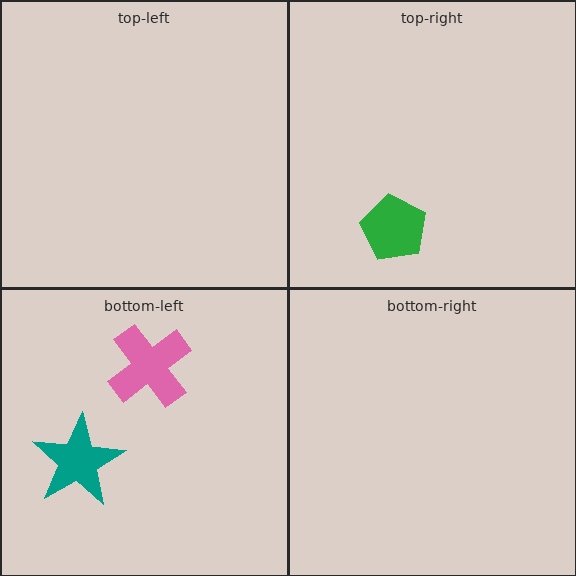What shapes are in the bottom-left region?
The pink cross, the teal star.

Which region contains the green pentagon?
The top-right region.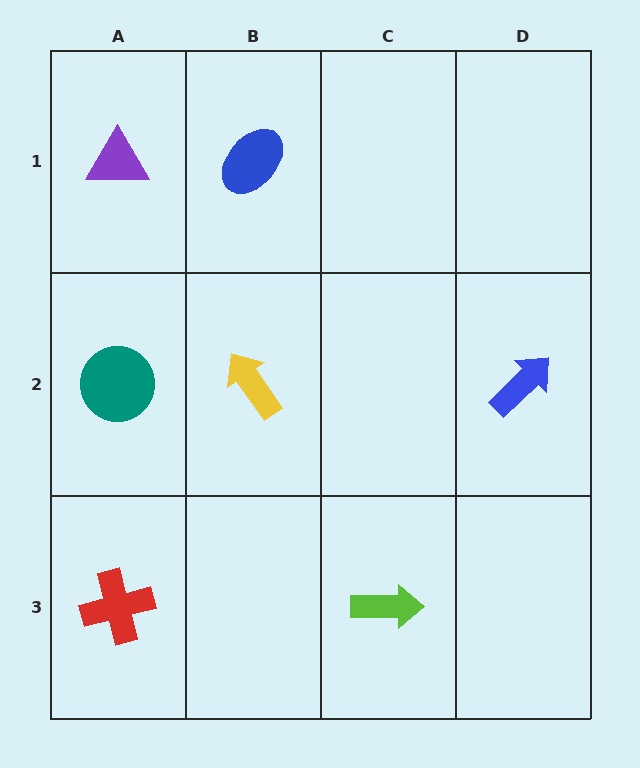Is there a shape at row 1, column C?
No, that cell is empty.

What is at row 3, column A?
A red cross.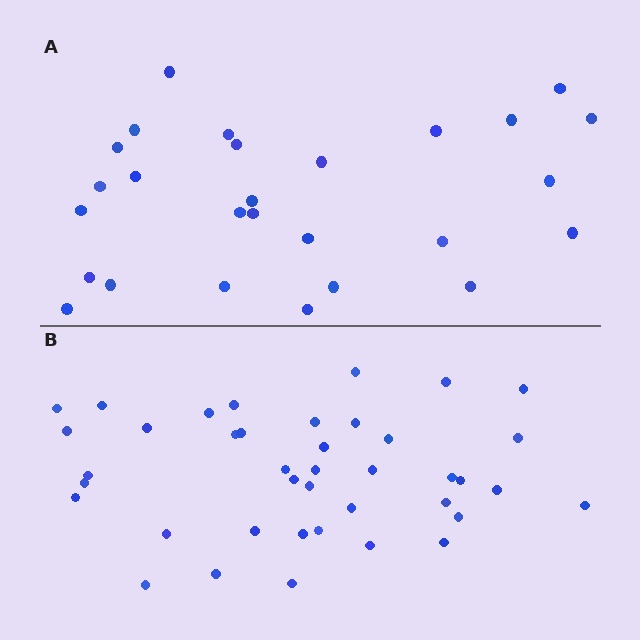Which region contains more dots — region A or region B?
Region B (the bottom region) has more dots.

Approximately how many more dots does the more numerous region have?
Region B has approximately 15 more dots than region A.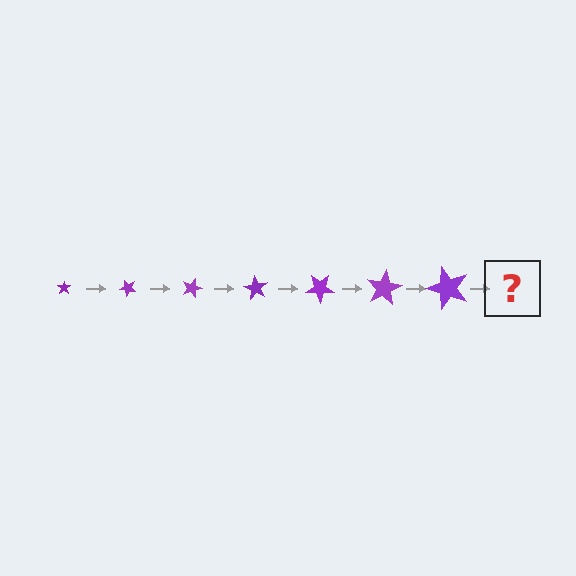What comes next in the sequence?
The next element should be a star, larger than the previous one and rotated 315 degrees from the start.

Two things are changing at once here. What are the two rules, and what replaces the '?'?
The two rules are that the star grows larger each step and it rotates 45 degrees each step. The '?' should be a star, larger than the previous one and rotated 315 degrees from the start.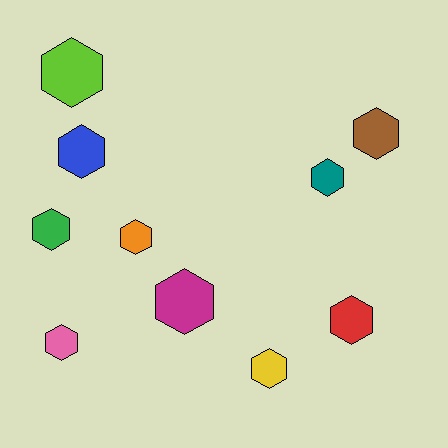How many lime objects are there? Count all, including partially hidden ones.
There is 1 lime object.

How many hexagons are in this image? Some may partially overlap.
There are 10 hexagons.